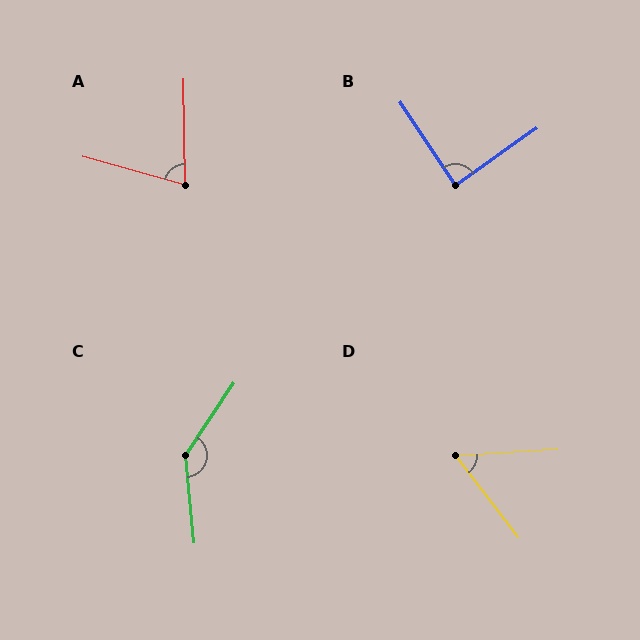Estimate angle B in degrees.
Approximately 88 degrees.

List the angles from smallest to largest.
D (56°), A (74°), B (88°), C (141°).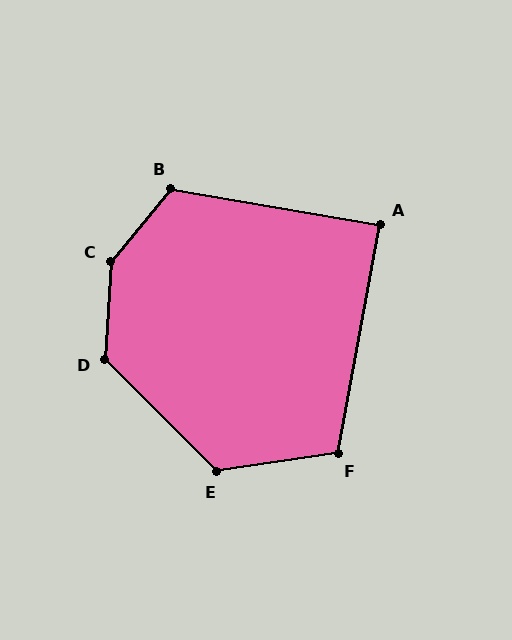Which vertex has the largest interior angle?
C, at approximately 144 degrees.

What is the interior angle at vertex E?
Approximately 127 degrees (obtuse).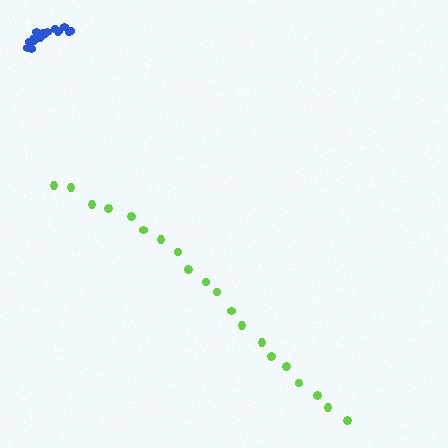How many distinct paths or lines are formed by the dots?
There are 2 distinct paths.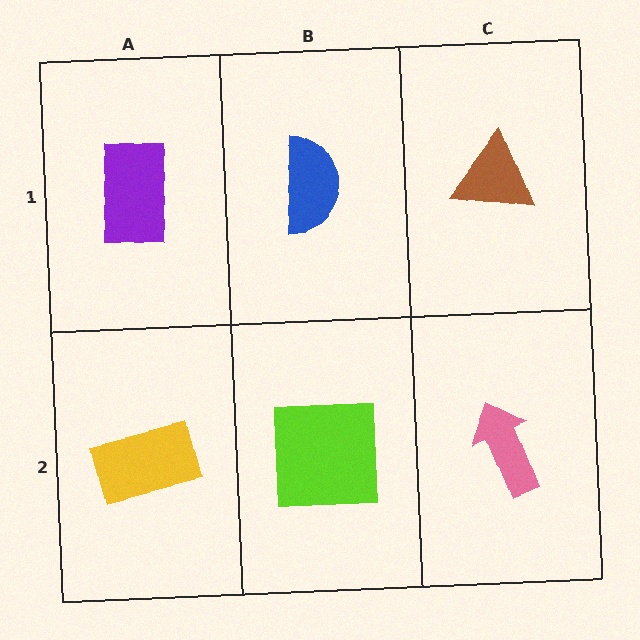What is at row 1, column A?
A purple rectangle.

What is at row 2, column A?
A yellow rectangle.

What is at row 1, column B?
A blue semicircle.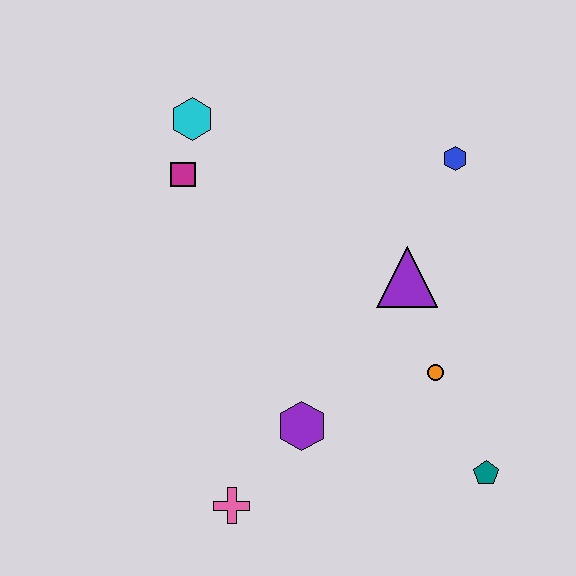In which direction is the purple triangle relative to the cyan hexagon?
The purple triangle is to the right of the cyan hexagon.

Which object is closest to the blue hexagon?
The purple triangle is closest to the blue hexagon.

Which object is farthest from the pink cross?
The blue hexagon is farthest from the pink cross.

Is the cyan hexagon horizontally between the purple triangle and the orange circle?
No